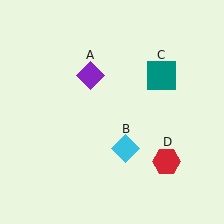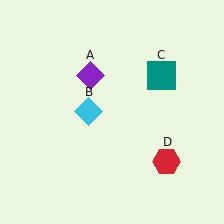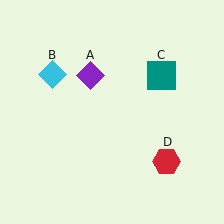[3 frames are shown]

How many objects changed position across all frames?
1 object changed position: cyan diamond (object B).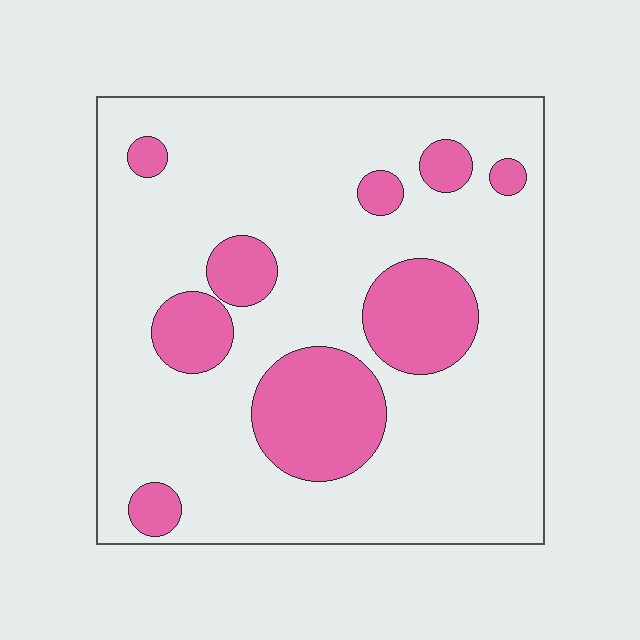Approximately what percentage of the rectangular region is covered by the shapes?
Approximately 20%.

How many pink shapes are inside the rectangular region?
9.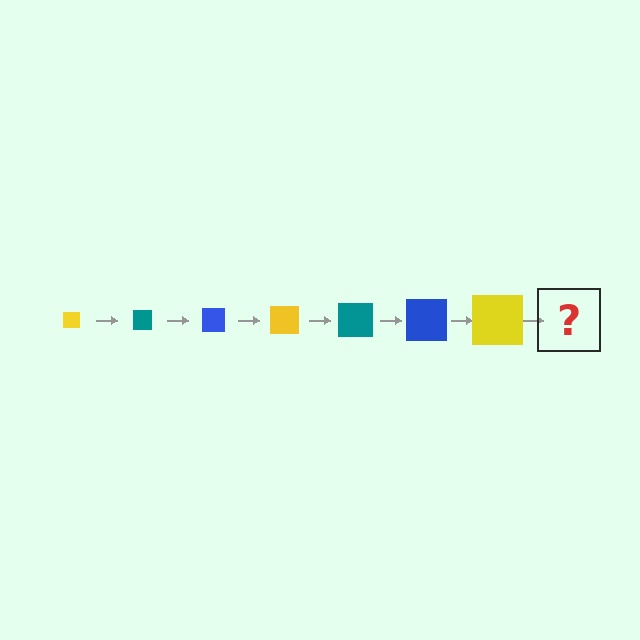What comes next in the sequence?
The next element should be a teal square, larger than the previous one.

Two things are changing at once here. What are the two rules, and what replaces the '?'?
The two rules are that the square grows larger each step and the color cycles through yellow, teal, and blue. The '?' should be a teal square, larger than the previous one.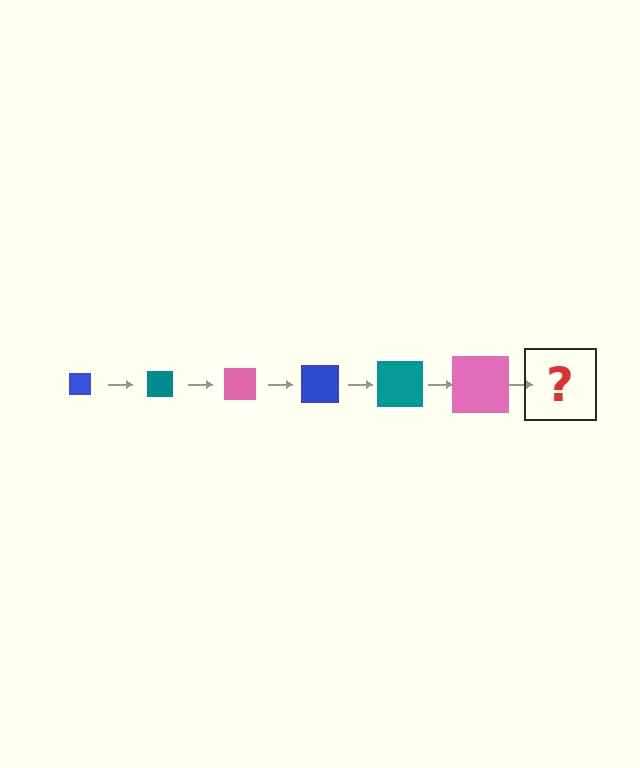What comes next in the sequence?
The next element should be a blue square, larger than the previous one.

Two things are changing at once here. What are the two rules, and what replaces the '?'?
The two rules are that the square grows larger each step and the color cycles through blue, teal, and pink. The '?' should be a blue square, larger than the previous one.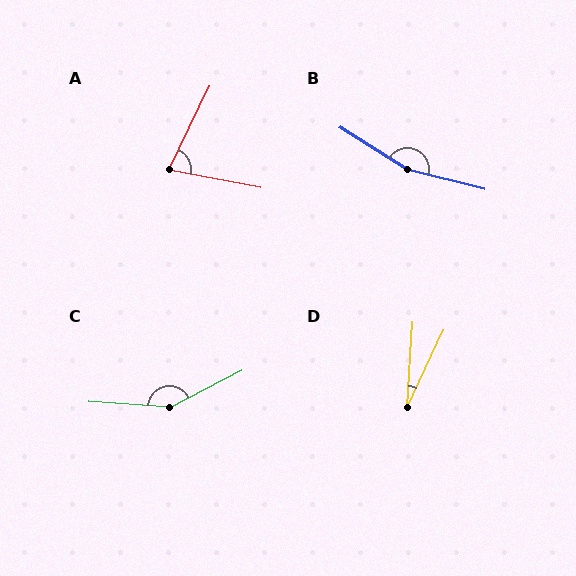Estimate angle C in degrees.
Approximately 149 degrees.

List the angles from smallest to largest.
D (22°), A (75°), C (149°), B (162°).